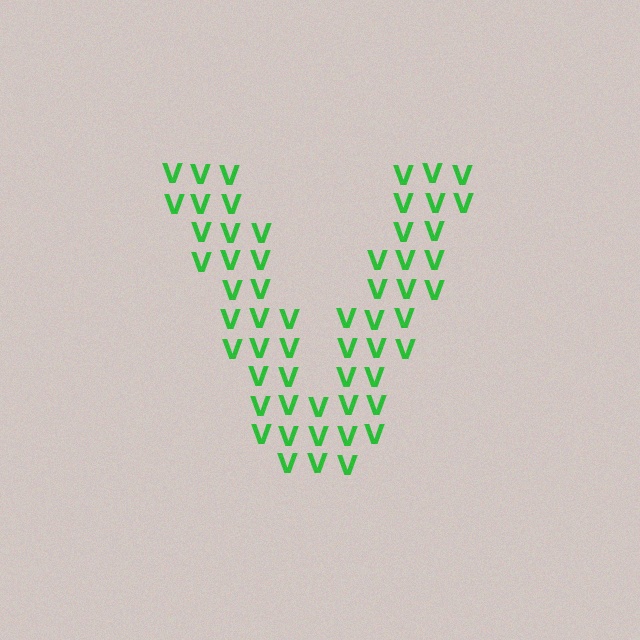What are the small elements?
The small elements are letter V's.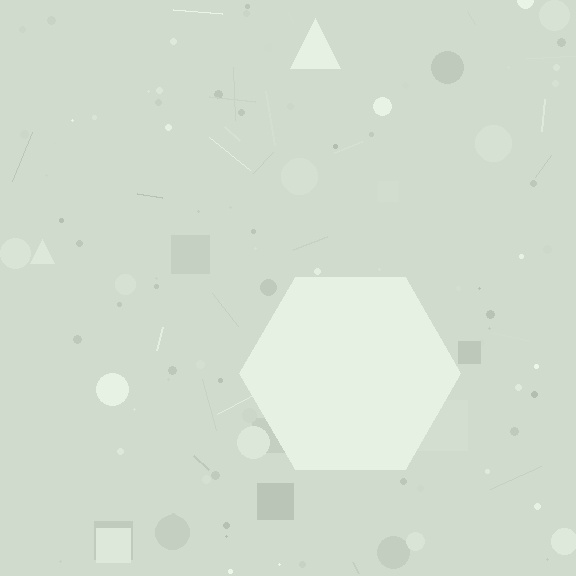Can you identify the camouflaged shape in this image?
The camouflaged shape is a hexagon.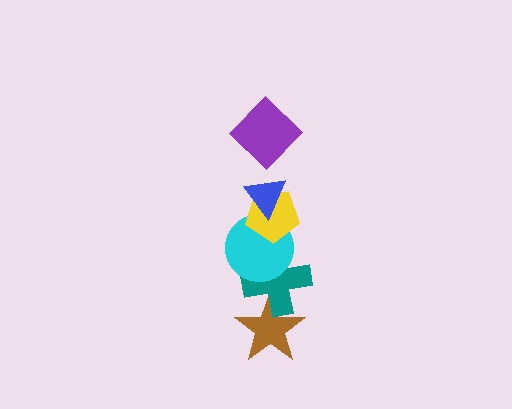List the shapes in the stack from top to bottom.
From top to bottom: the purple diamond, the blue triangle, the yellow pentagon, the cyan circle, the teal cross, the brown star.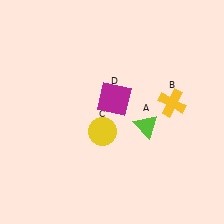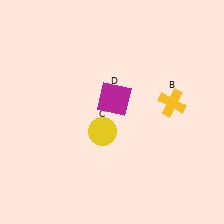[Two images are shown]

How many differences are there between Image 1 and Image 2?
There is 1 difference between the two images.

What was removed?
The lime triangle (A) was removed in Image 2.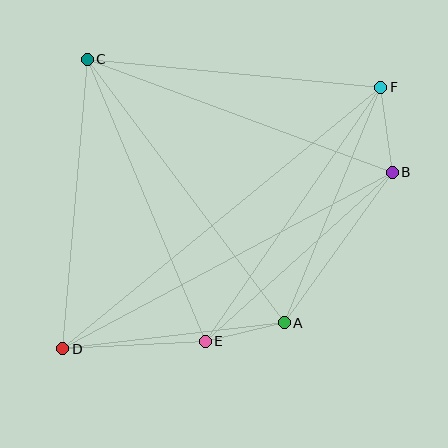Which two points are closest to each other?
Points A and E are closest to each other.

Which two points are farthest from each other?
Points D and F are farthest from each other.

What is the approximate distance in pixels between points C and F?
The distance between C and F is approximately 295 pixels.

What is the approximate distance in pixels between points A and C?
The distance between A and C is approximately 329 pixels.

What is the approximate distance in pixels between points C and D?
The distance between C and D is approximately 290 pixels.